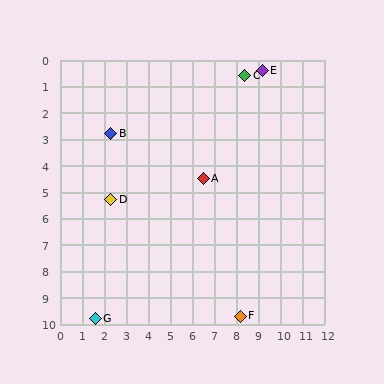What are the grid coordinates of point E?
Point E is at approximately (9.2, 0.4).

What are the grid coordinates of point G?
Point G is at approximately (1.6, 9.8).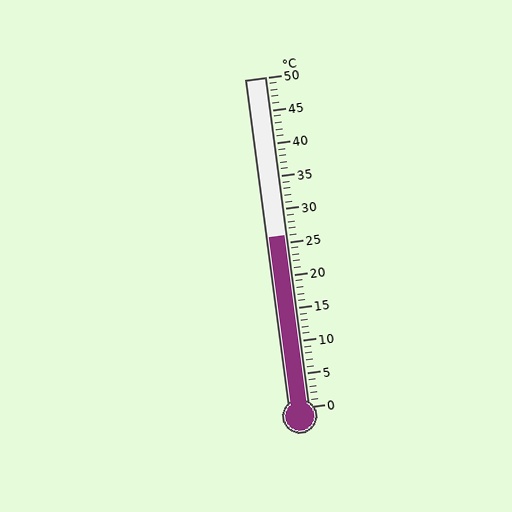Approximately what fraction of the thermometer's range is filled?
The thermometer is filled to approximately 50% of its range.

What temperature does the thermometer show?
The thermometer shows approximately 26°C.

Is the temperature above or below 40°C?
The temperature is below 40°C.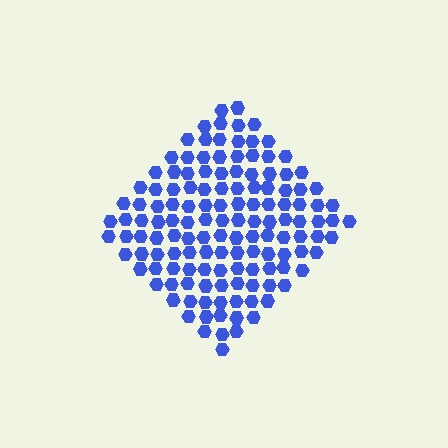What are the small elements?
The small elements are hexagons.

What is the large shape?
The large shape is a diamond.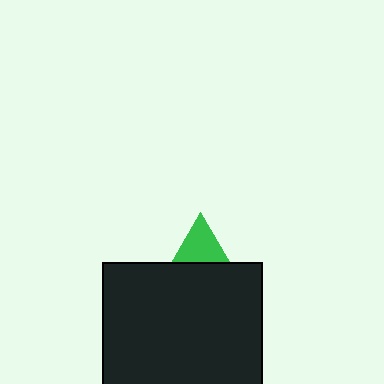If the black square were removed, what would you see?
You would see the complete green triangle.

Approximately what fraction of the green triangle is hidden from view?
Roughly 63% of the green triangle is hidden behind the black square.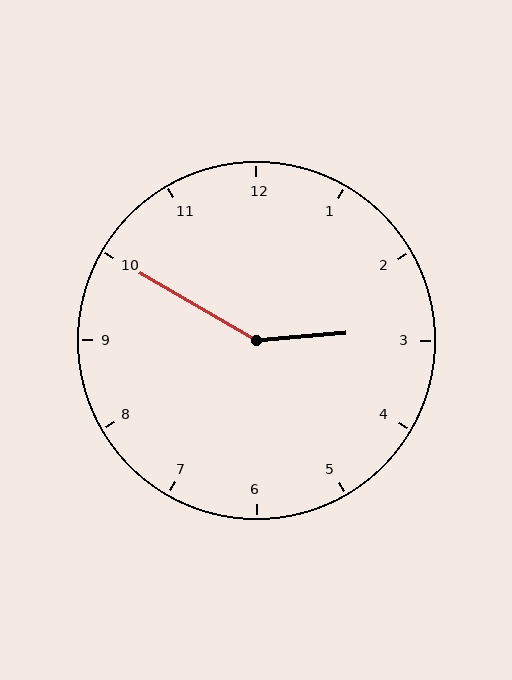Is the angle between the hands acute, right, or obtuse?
It is obtuse.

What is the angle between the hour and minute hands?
Approximately 145 degrees.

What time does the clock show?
2:50.